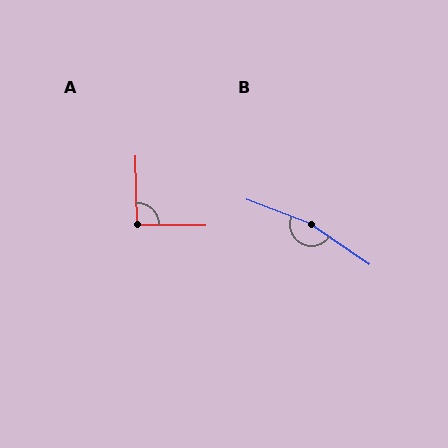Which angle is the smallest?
A, at approximately 92 degrees.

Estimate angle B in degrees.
Approximately 166 degrees.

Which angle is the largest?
B, at approximately 166 degrees.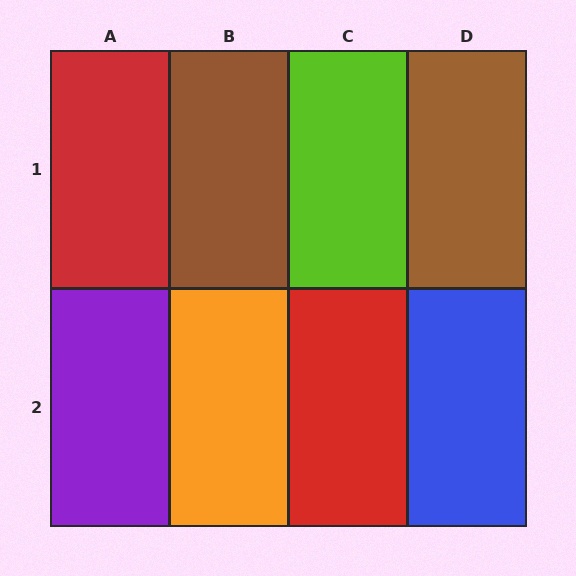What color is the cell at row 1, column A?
Red.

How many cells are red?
2 cells are red.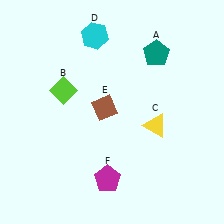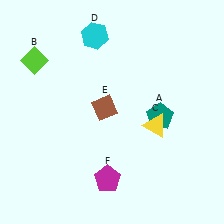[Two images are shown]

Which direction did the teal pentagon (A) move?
The teal pentagon (A) moved down.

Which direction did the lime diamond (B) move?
The lime diamond (B) moved up.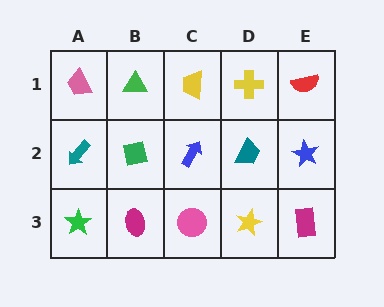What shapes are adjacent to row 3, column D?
A teal trapezoid (row 2, column D), a pink circle (row 3, column C), a magenta rectangle (row 3, column E).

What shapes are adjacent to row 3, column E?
A blue star (row 2, column E), a yellow star (row 3, column D).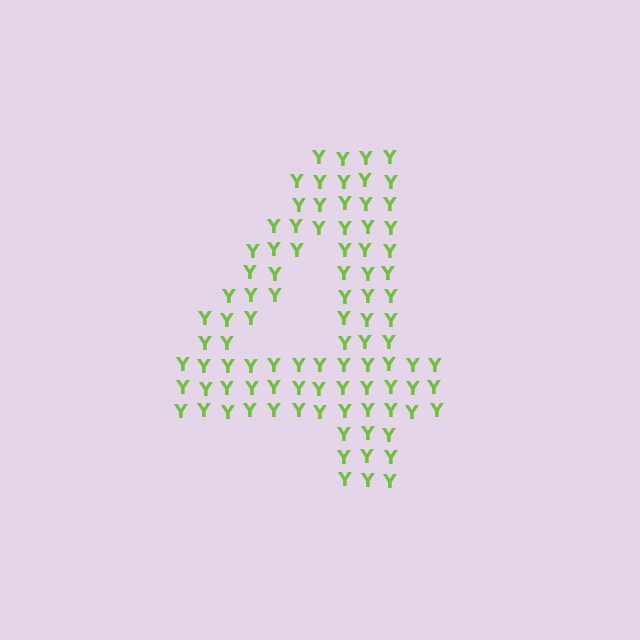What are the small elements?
The small elements are letter Y's.